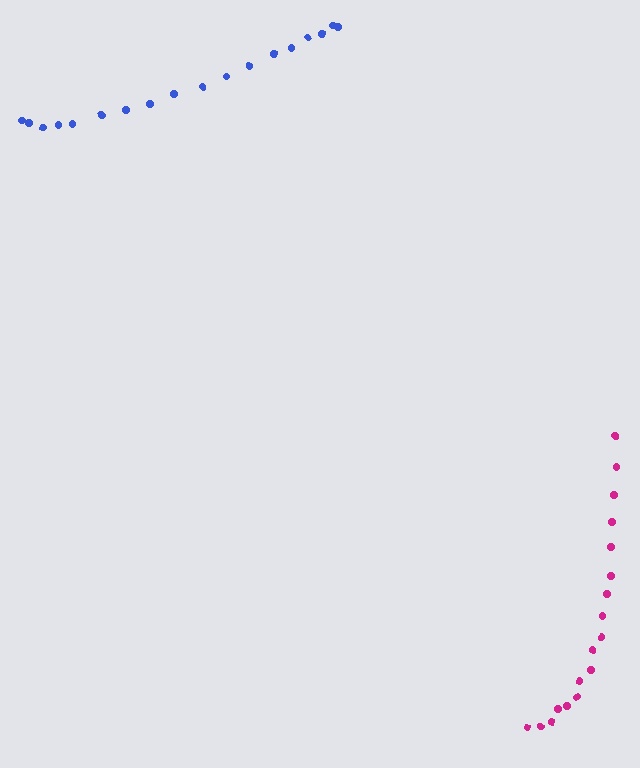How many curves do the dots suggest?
There are 2 distinct paths.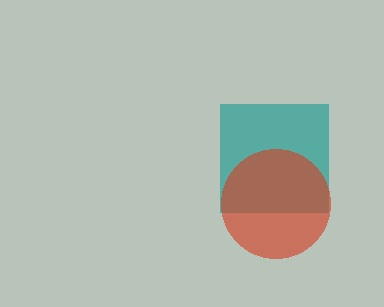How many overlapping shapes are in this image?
There are 2 overlapping shapes in the image.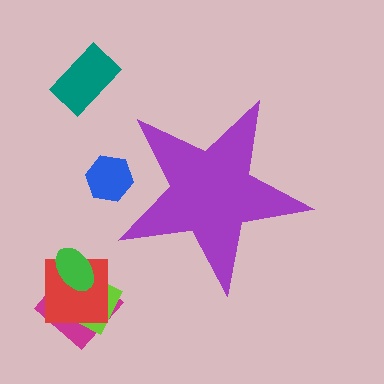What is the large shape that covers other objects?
A purple star.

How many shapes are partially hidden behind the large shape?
1 shape is partially hidden.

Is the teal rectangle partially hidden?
No, the teal rectangle is fully visible.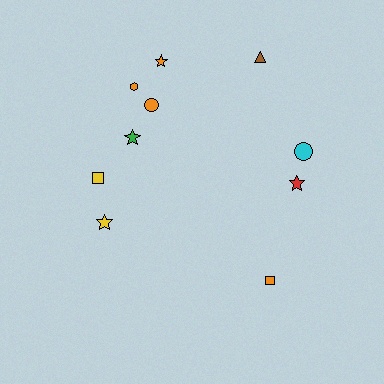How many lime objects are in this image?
There are no lime objects.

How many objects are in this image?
There are 10 objects.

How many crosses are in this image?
There are no crosses.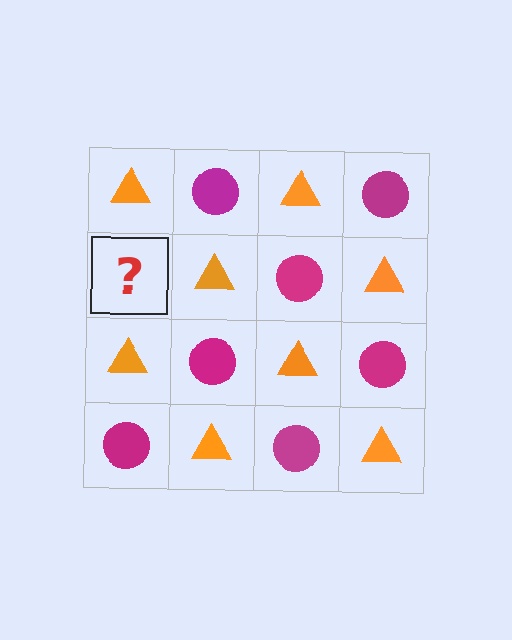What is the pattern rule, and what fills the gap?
The rule is that it alternates orange triangle and magenta circle in a checkerboard pattern. The gap should be filled with a magenta circle.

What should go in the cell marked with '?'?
The missing cell should contain a magenta circle.